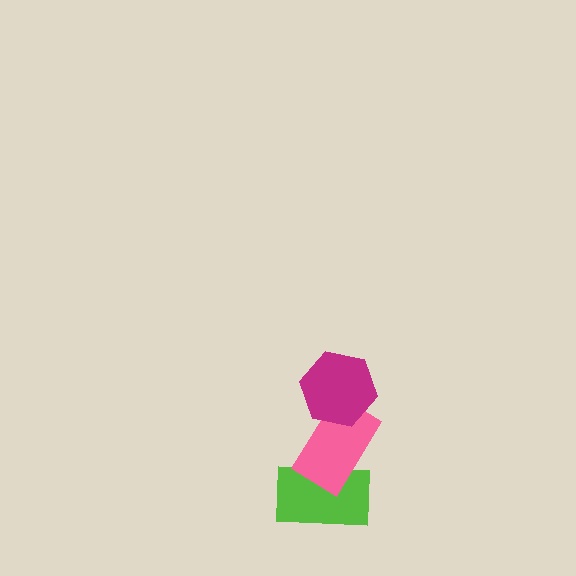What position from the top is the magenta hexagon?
The magenta hexagon is 1st from the top.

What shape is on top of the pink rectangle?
The magenta hexagon is on top of the pink rectangle.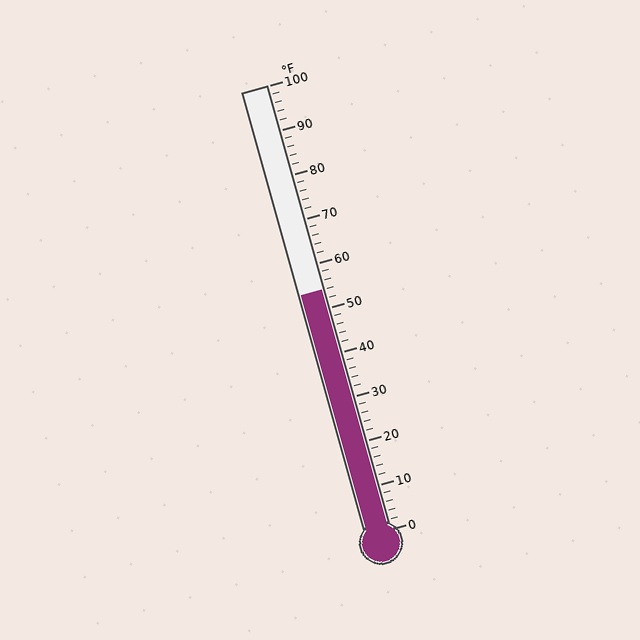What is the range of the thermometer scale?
The thermometer scale ranges from 0°F to 100°F.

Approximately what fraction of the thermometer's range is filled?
The thermometer is filled to approximately 55% of its range.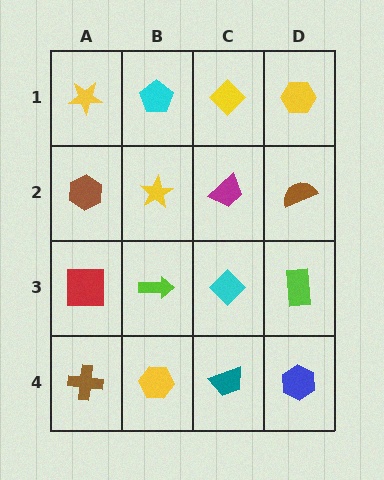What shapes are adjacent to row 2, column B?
A cyan pentagon (row 1, column B), a lime arrow (row 3, column B), a brown hexagon (row 2, column A), a magenta trapezoid (row 2, column C).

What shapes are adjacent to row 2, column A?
A yellow star (row 1, column A), a red square (row 3, column A), a yellow star (row 2, column B).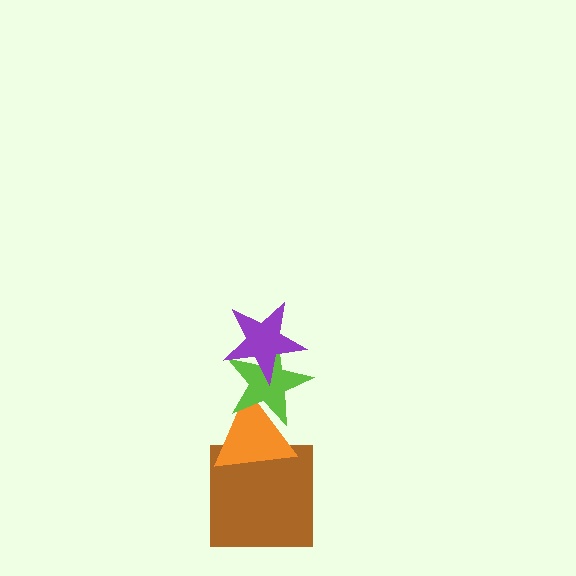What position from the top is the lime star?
The lime star is 2nd from the top.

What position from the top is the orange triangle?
The orange triangle is 3rd from the top.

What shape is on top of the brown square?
The orange triangle is on top of the brown square.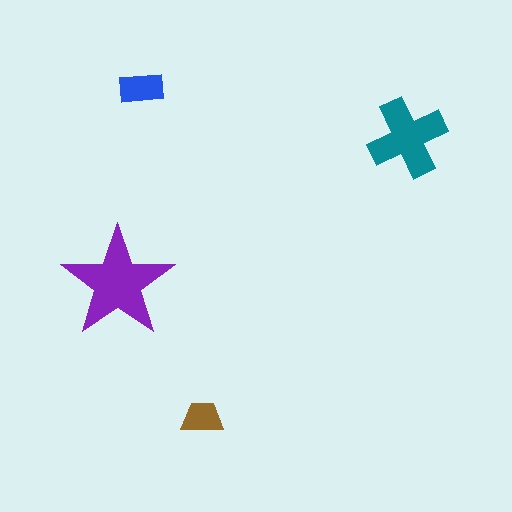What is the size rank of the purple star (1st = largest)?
1st.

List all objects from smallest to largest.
The brown trapezoid, the blue rectangle, the teal cross, the purple star.